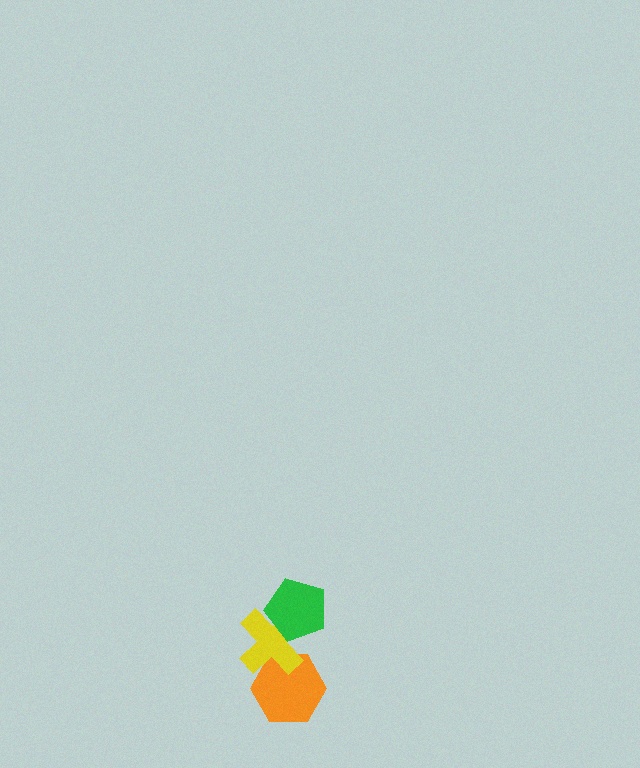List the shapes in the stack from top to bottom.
From top to bottom: the green pentagon, the yellow cross, the orange hexagon.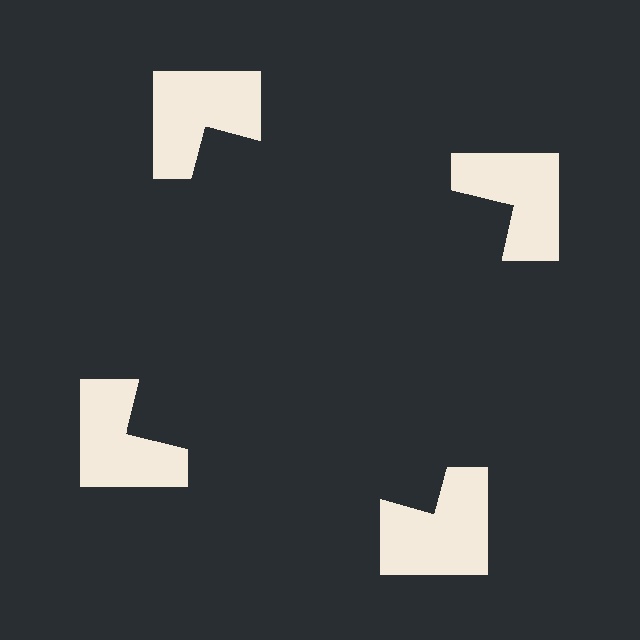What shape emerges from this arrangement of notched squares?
An illusory square — its edges are inferred from the aligned wedge cuts in the notched squares, not physically drawn.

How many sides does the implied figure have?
4 sides.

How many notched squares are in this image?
There are 4 — one at each vertex of the illusory square.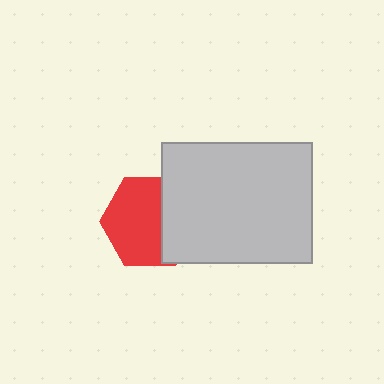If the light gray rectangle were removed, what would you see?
You would see the complete red hexagon.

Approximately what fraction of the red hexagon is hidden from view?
Roughly 35% of the red hexagon is hidden behind the light gray rectangle.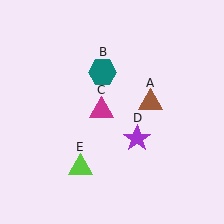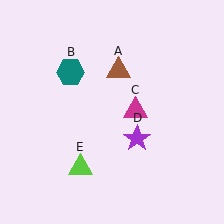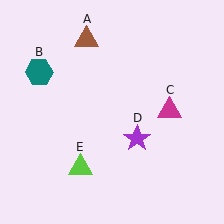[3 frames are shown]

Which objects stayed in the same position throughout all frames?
Purple star (object D) and lime triangle (object E) remained stationary.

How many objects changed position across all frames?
3 objects changed position: brown triangle (object A), teal hexagon (object B), magenta triangle (object C).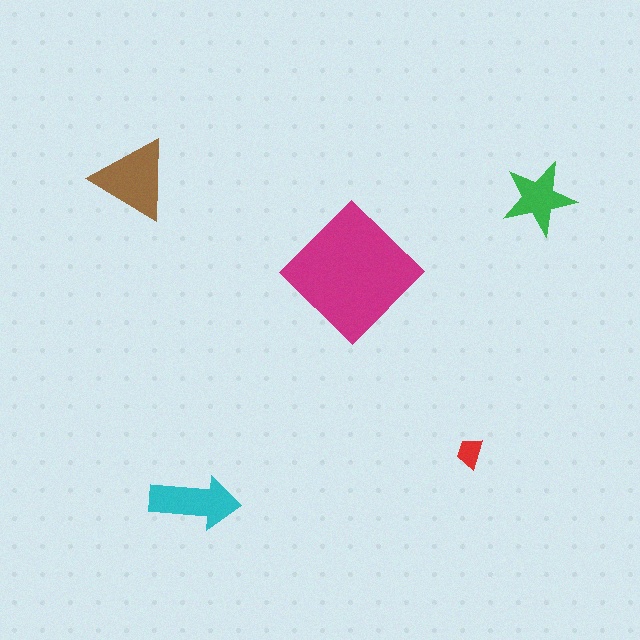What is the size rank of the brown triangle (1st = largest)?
2nd.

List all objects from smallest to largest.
The red trapezoid, the green star, the cyan arrow, the brown triangle, the magenta diamond.